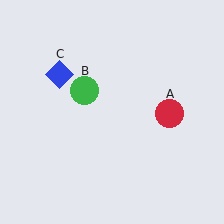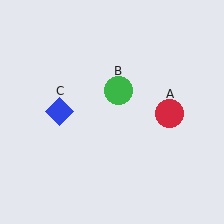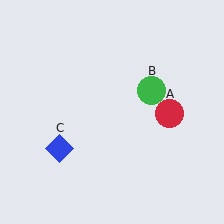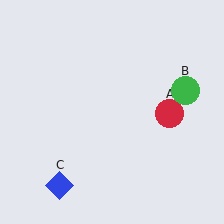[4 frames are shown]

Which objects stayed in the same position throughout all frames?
Red circle (object A) remained stationary.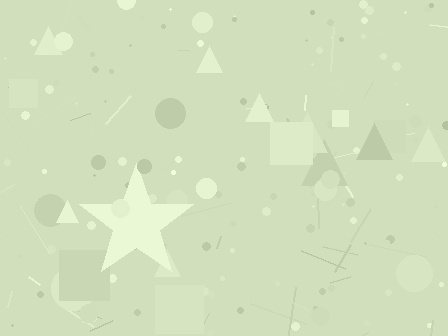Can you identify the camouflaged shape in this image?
The camouflaged shape is a star.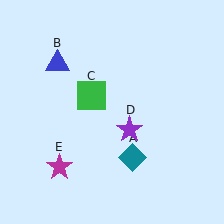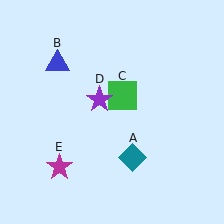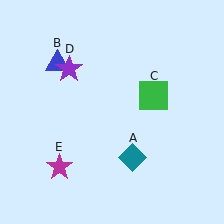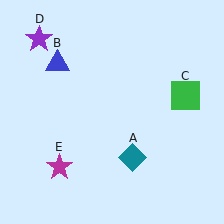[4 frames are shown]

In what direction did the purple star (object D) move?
The purple star (object D) moved up and to the left.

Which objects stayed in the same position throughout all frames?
Teal diamond (object A) and blue triangle (object B) and magenta star (object E) remained stationary.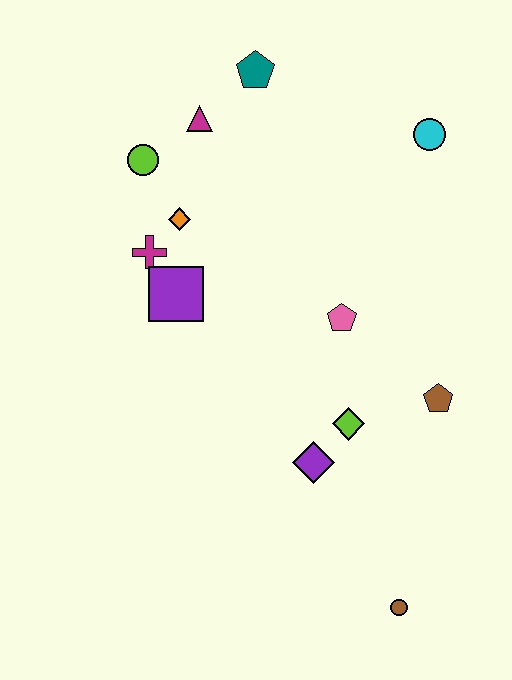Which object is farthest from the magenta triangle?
The brown circle is farthest from the magenta triangle.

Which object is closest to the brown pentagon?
The lime diamond is closest to the brown pentagon.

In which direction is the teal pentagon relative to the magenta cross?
The teal pentagon is above the magenta cross.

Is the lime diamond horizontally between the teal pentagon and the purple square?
No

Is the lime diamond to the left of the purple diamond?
No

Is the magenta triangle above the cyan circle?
Yes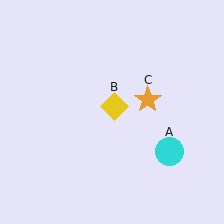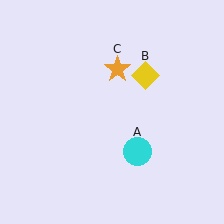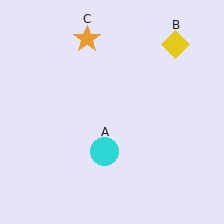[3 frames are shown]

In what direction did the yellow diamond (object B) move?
The yellow diamond (object B) moved up and to the right.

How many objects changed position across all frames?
3 objects changed position: cyan circle (object A), yellow diamond (object B), orange star (object C).